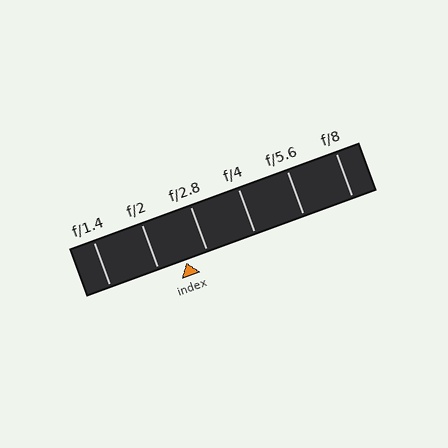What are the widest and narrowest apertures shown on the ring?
The widest aperture shown is f/1.4 and the narrowest is f/8.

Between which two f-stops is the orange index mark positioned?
The index mark is between f/2 and f/2.8.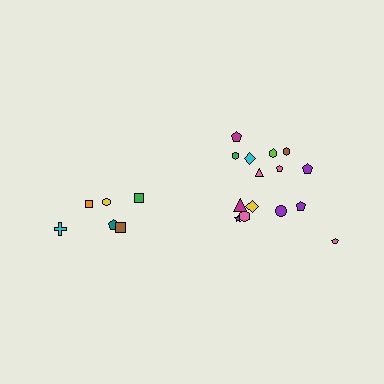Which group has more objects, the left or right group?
The right group.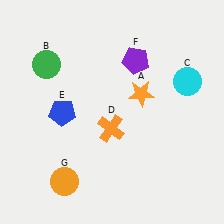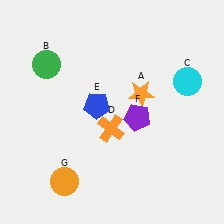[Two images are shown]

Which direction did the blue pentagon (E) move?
The blue pentagon (E) moved right.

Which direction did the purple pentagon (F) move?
The purple pentagon (F) moved down.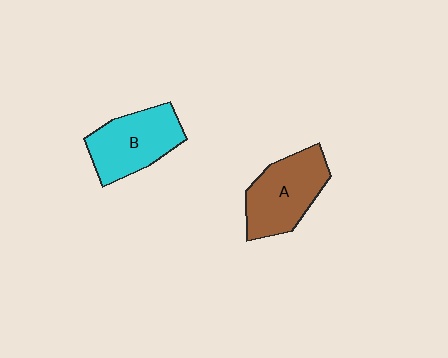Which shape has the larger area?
Shape A (brown).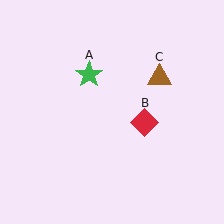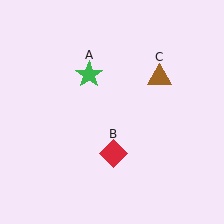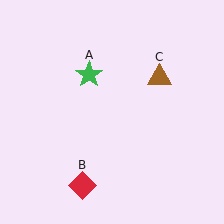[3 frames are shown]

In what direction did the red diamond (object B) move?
The red diamond (object B) moved down and to the left.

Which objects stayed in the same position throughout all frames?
Green star (object A) and brown triangle (object C) remained stationary.